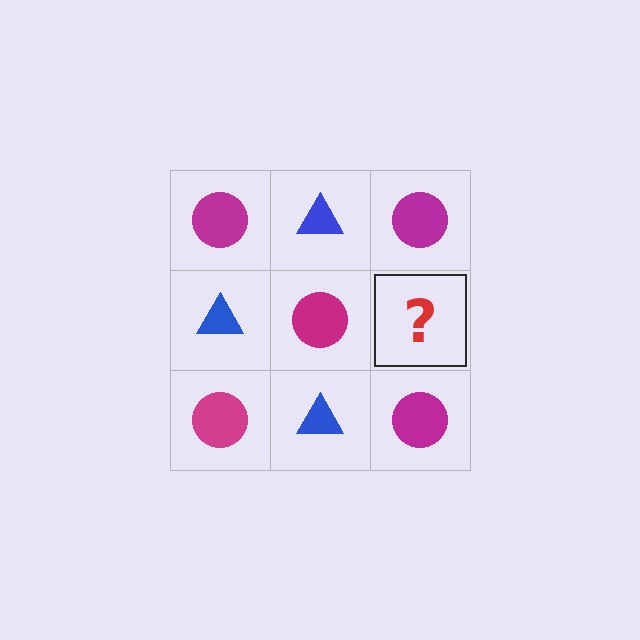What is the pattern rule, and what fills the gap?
The rule is that it alternates magenta circle and blue triangle in a checkerboard pattern. The gap should be filled with a blue triangle.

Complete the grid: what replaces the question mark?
The question mark should be replaced with a blue triangle.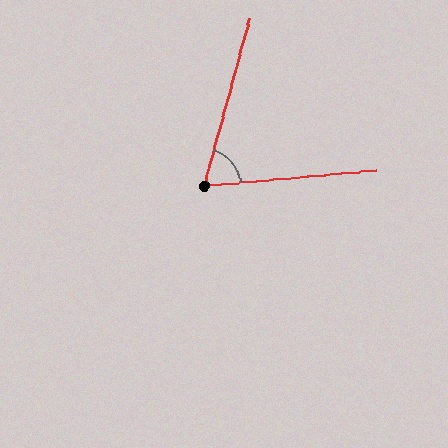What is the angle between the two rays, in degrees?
Approximately 70 degrees.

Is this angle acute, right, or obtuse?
It is acute.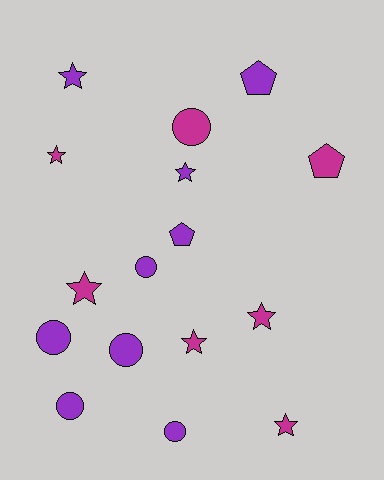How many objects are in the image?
There are 16 objects.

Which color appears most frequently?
Purple, with 9 objects.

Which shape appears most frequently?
Star, with 7 objects.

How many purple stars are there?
There are 2 purple stars.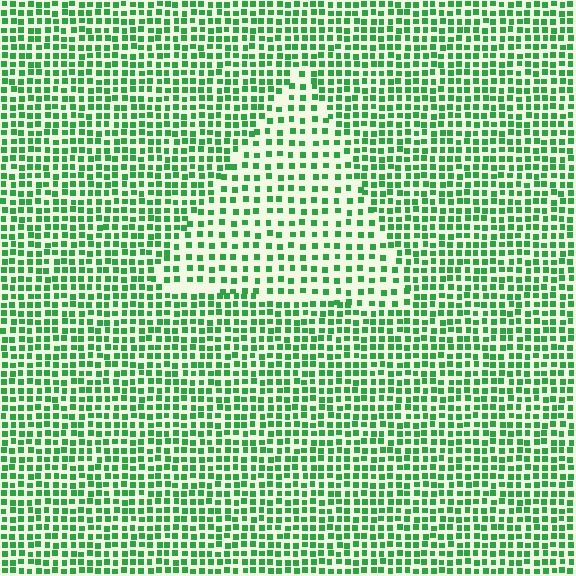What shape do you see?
I see a triangle.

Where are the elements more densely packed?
The elements are more densely packed outside the triangle boundary.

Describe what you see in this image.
The image contains small green elements arranged at two different densities. A triangle-shaped region is visible where the elements are less densely packed than the surrounding area.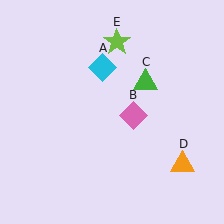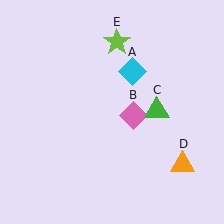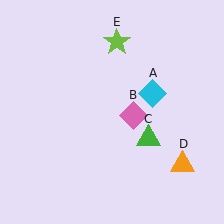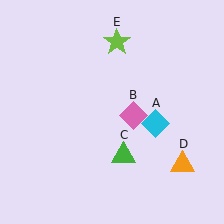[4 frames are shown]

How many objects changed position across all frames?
2 objects changed position: cyan diamond (object A), green triangle (object C).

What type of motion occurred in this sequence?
The cyan diamond (object A), green triangle (object C) rotated clockwise around the center of the scene.